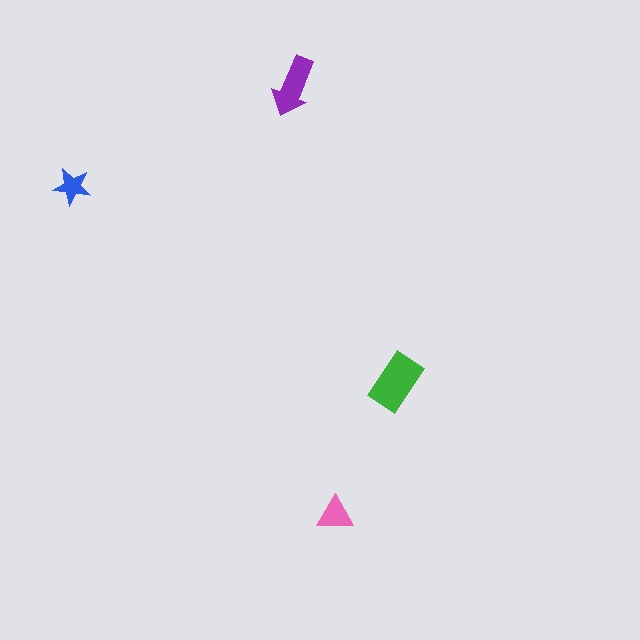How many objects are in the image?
There are 4 objects in the image.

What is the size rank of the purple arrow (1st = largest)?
2nd.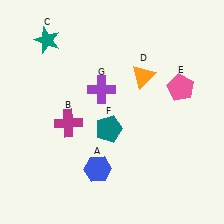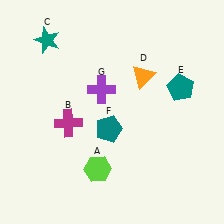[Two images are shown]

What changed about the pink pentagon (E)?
In Image 1, E is pink. In Image 2, it changed to teal.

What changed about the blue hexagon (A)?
In Image 1, A is blue. In Image 2, it changed to lime.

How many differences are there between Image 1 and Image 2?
There are 2 differences between the two images.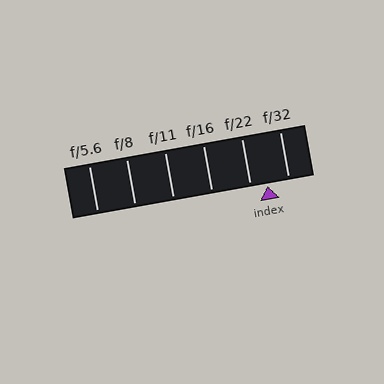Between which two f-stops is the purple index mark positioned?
The index mark is between f/22 and f/32.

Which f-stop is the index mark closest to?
The index mark is closest to f/22.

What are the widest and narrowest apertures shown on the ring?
The widest aperture shown is f/5.6 and the narrowest is f/32.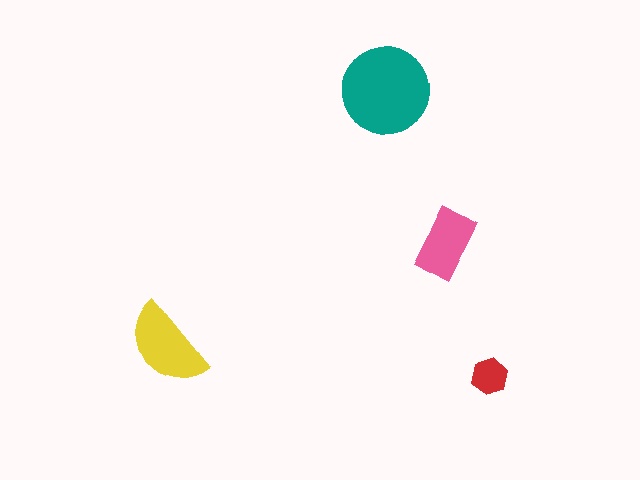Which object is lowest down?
The red hexagon is bottommost.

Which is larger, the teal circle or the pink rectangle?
The teal circle.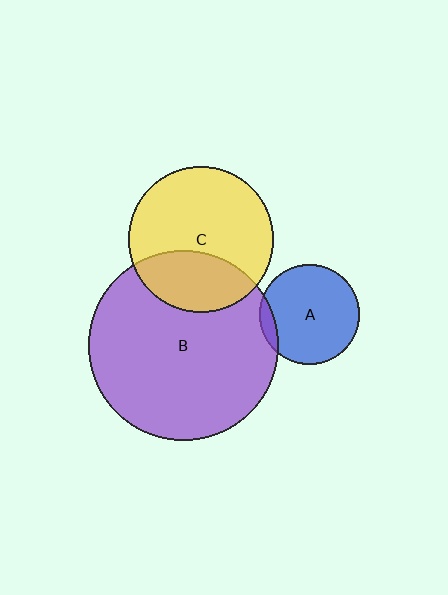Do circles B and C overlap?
Yes.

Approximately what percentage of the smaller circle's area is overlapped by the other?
Approximately 30%.